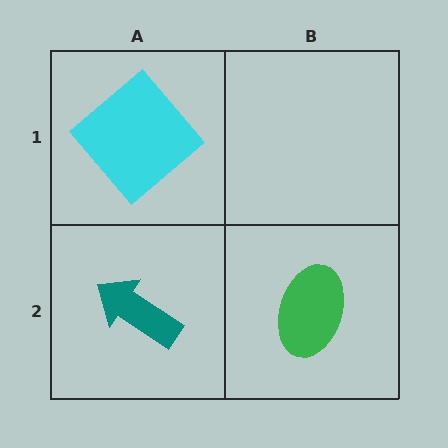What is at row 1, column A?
A cyan diamond.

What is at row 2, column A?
A teal arrow.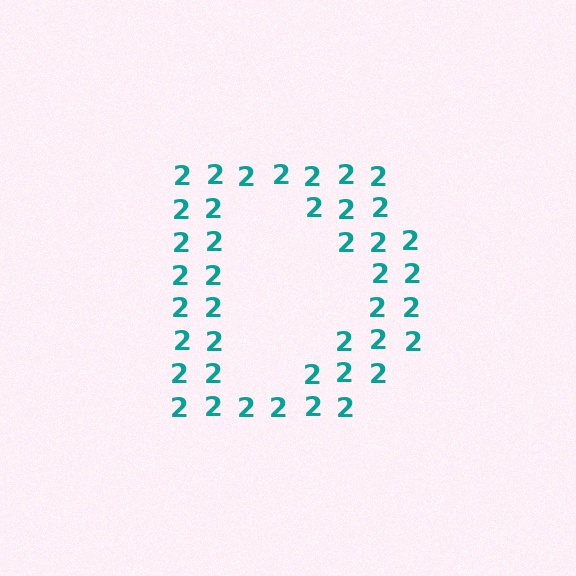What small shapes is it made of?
It is made of small digit 2's.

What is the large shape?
The large shape is the letter D.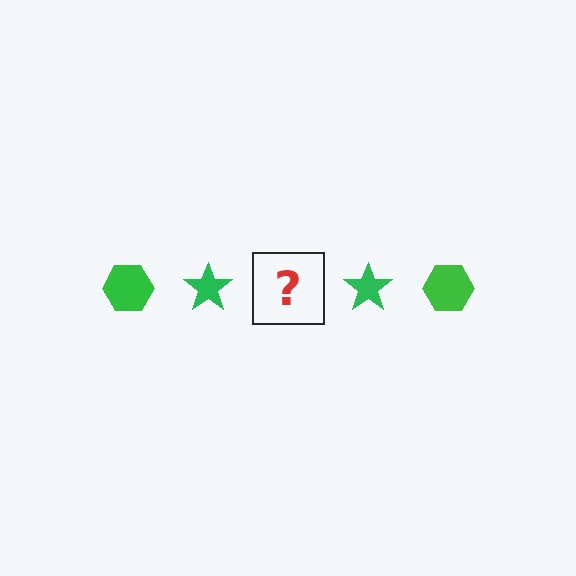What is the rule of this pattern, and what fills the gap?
The rule is that the pattern cycles through hexagon, star shapes in green. The gap should be filled with a green hexagon.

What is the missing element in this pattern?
The missing element is a green hexagon.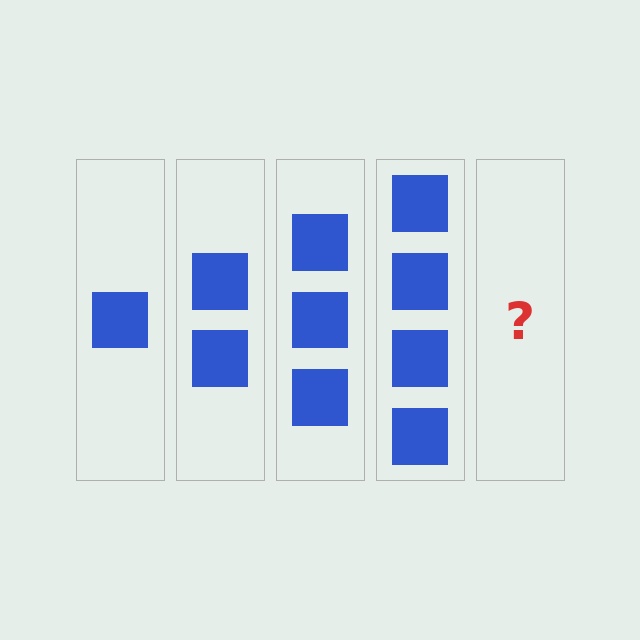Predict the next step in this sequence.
The next step is 5 squares.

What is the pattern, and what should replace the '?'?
The pattern is that each step adds one more square. The '?' should be 5 squares.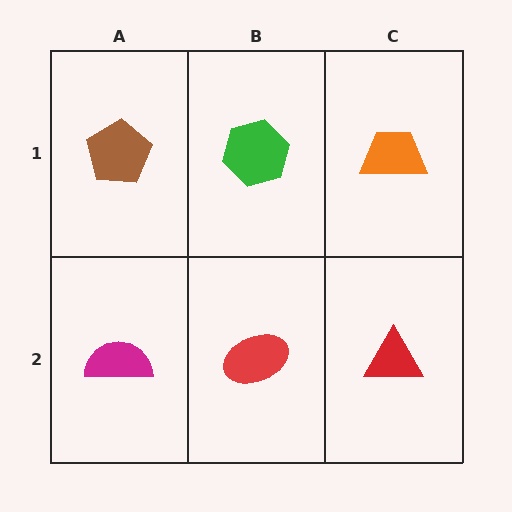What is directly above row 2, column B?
A green hexagon.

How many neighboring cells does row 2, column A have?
2.